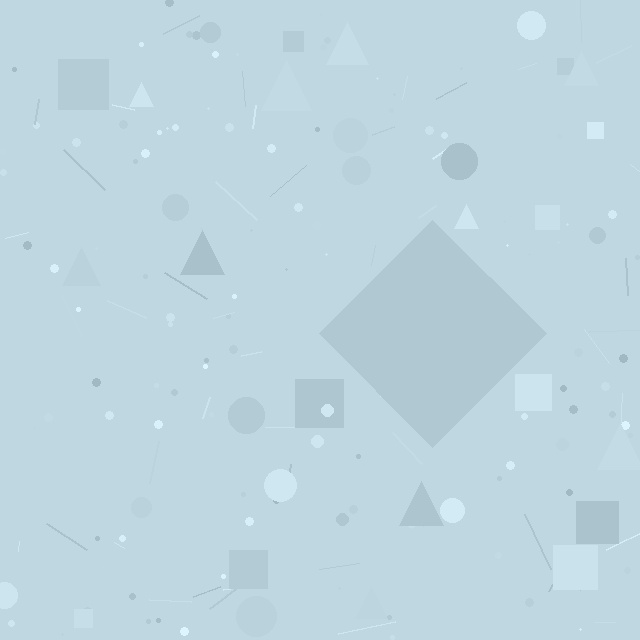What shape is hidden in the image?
A diamond is hidden in the image.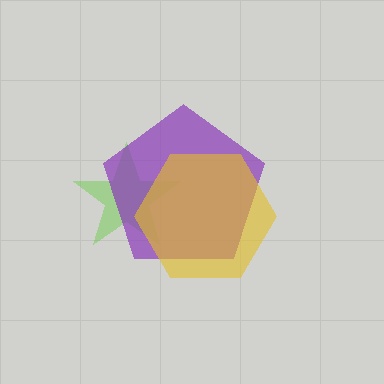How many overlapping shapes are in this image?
There are 3 overlapping shapes in the image.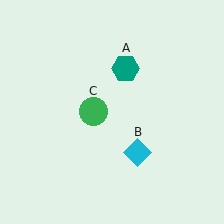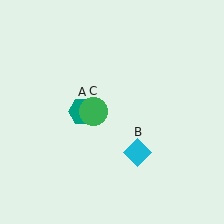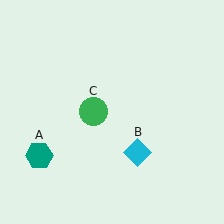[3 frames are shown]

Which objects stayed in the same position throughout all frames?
Cyan diamond (object B) and green circle (object C) remained stationary.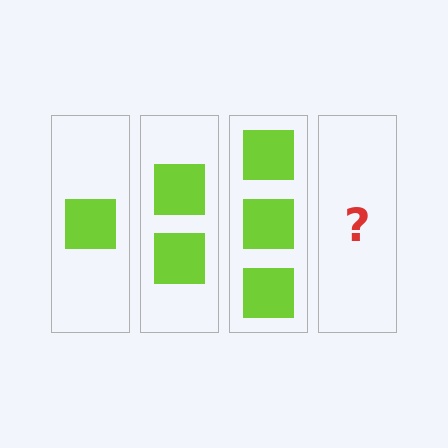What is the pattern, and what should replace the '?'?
The pattern is that each step adds one more square. The '?' should be 4 squares.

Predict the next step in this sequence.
The next step is 4 squares.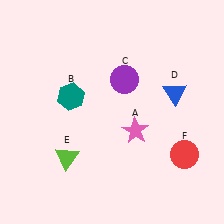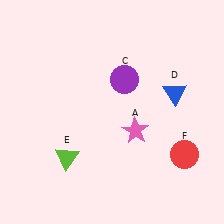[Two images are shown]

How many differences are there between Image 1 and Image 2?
There is 1 difference between the two images.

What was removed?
The teal hexagon (B) was removed in Image 2.